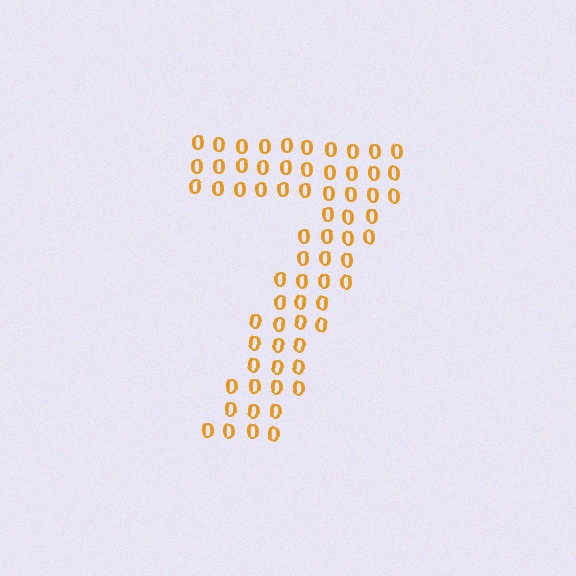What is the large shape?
The large shape is the digit 7.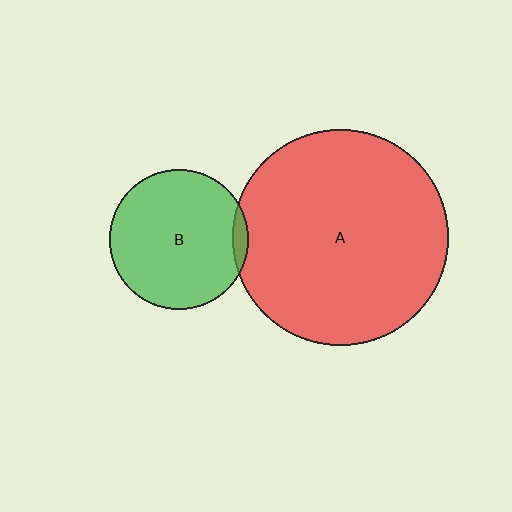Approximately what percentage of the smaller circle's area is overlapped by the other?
Approximately 5%.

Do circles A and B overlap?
Yes.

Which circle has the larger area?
Circle A (red).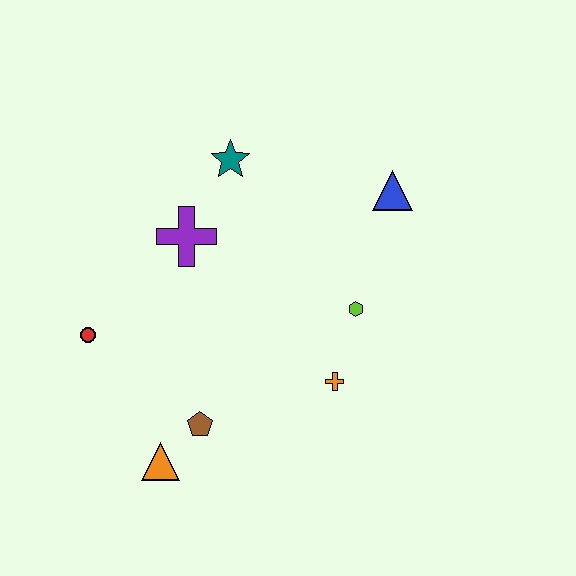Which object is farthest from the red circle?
The blue triangle is farthest from the red circle.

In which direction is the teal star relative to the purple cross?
The teal star is above the purple cross.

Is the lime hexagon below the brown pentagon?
No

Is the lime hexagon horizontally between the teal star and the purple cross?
No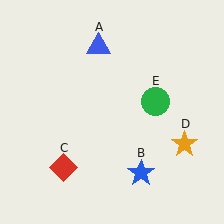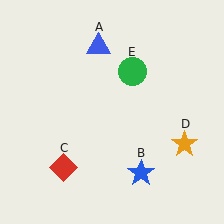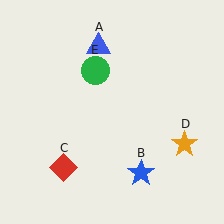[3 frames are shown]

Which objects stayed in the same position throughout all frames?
Blue triangle (object A) and blue star (object B) and red diamond (object C) and orange star (object D) remained stationary.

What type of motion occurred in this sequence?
The green circle (object E) rotated counterclockwise around the center of the scene.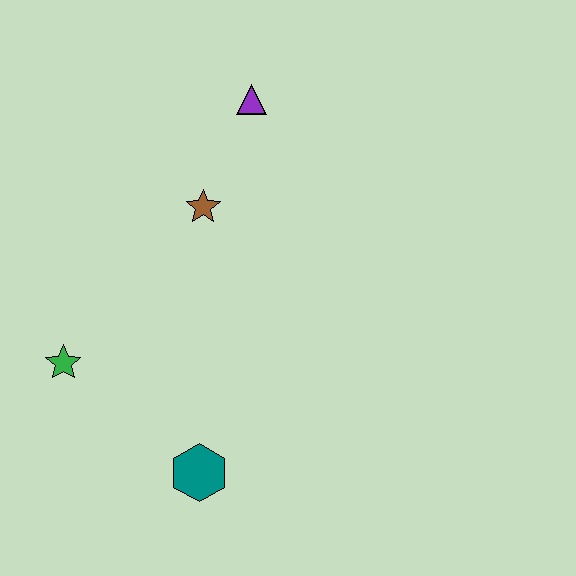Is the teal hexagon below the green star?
Yes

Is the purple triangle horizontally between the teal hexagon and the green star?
No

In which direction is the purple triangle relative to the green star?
The purple triangle is above the green star.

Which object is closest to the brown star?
The purple triangle is closest to the brown star.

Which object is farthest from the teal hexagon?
The purple triangle is farthest from the teal hexagon.